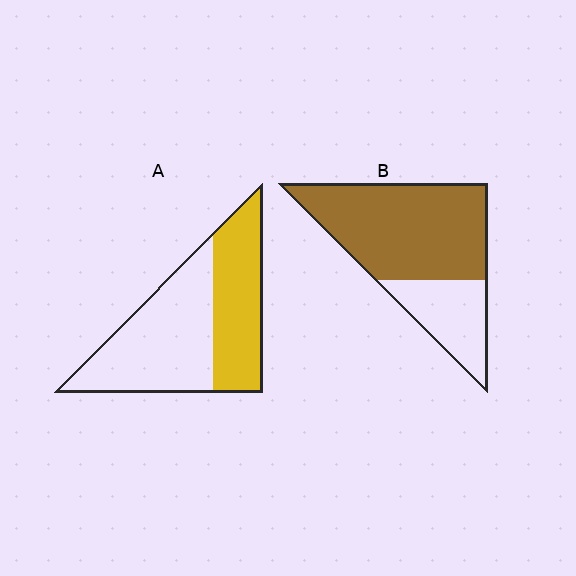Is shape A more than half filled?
No.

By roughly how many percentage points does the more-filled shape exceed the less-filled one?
By roughly 30 percentage points (B over A).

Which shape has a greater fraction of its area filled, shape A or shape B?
Shape B.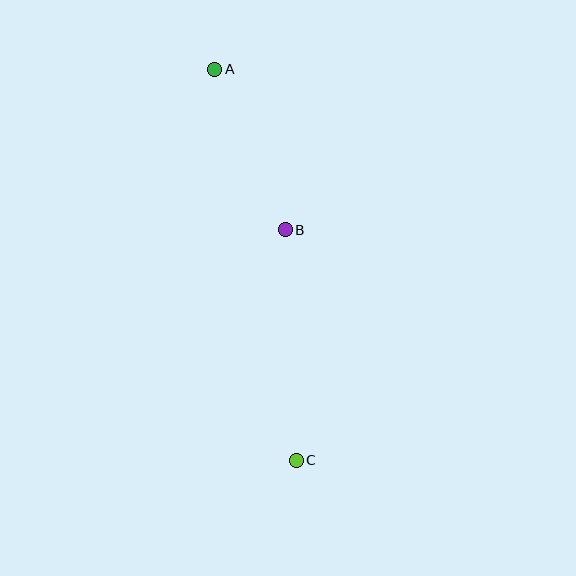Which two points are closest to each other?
Points A and B are closest to each other.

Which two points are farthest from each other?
Points A and C are farthest from each other.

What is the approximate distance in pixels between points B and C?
The distance between B and C is approximately 231 pixels.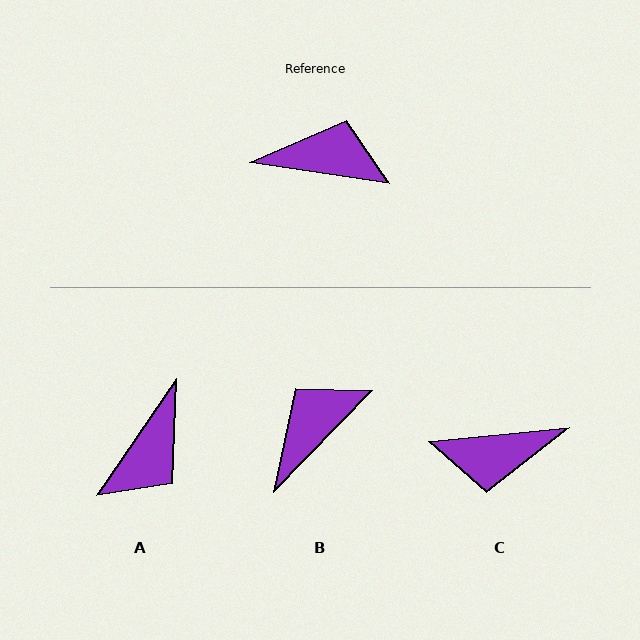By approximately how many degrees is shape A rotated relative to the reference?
Approximately 116 degrees clockwise.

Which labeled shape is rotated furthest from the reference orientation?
C, about 165 degrees away.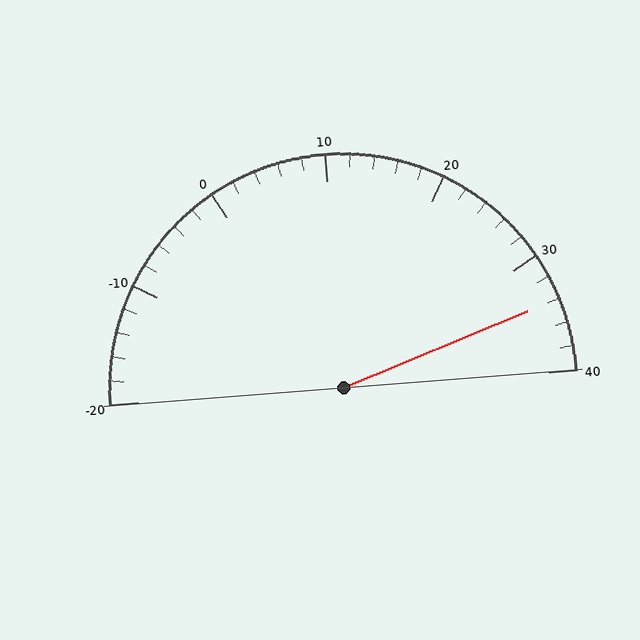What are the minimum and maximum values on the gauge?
The gauge ranges from -20 to 40.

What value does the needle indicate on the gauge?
The needle indicates approximately 34.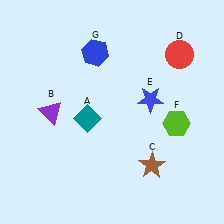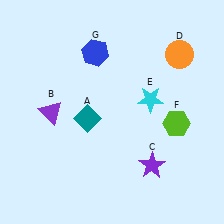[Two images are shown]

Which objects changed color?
C changed from brown to purple. D changed from red to orange. E changed from blue to cyan.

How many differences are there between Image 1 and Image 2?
There are 3 differences between the two images.